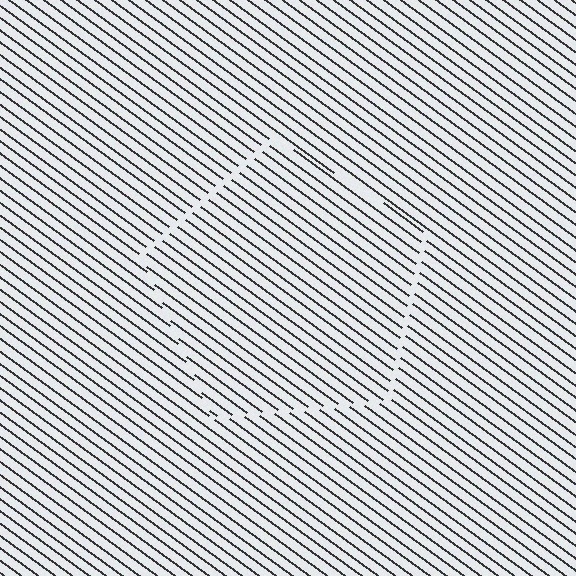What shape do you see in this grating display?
An illusory pentagon. The interior of the shape contains the same grating, shifted by half a period — the contour is defined by the phase discontinuity where line-ends from the inner and outer gratings abut.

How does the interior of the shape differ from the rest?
The interior of the shape contains the same grating, shifted by half a period — the contour is defined by the phase discontinuity where line-ends from the inner and outer gratings abut.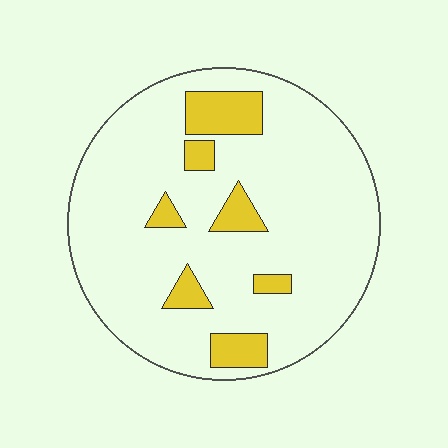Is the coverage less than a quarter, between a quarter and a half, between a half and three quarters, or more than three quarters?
Less than a quarter.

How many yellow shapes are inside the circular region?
7.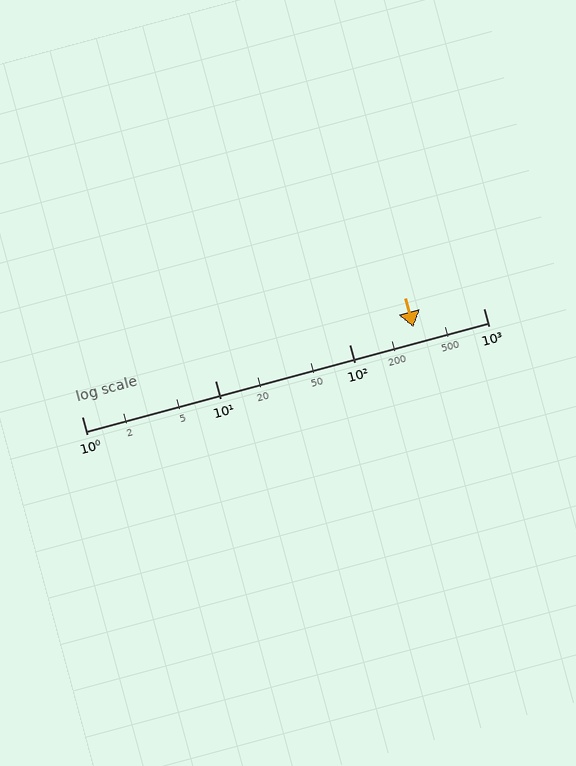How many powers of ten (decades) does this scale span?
The scale spans 3 decades, from 1 to 1000.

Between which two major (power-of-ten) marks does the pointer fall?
The pointer is between 100 and 1000.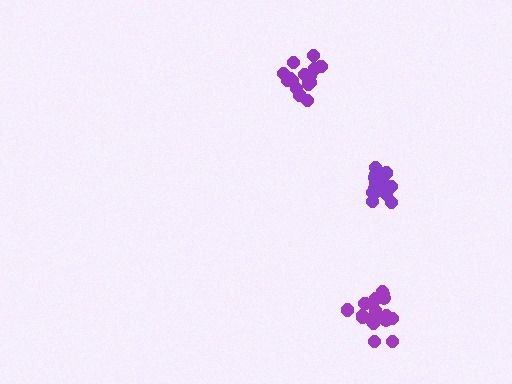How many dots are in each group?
Group 1: 17 dots, Group 2: 17 dots, Group 3: 19 dots (53 total).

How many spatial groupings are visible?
There are 3 spatial groupings.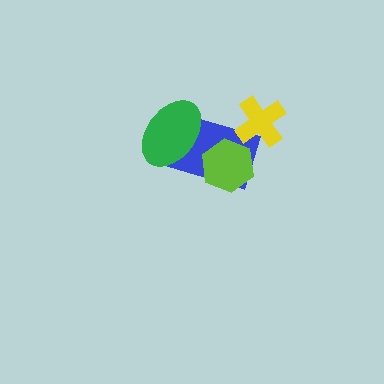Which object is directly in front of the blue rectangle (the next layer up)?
The lime hexagon is directly in front of the blue rectangle.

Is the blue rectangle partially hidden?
Yes, it is partially covered by another shape.